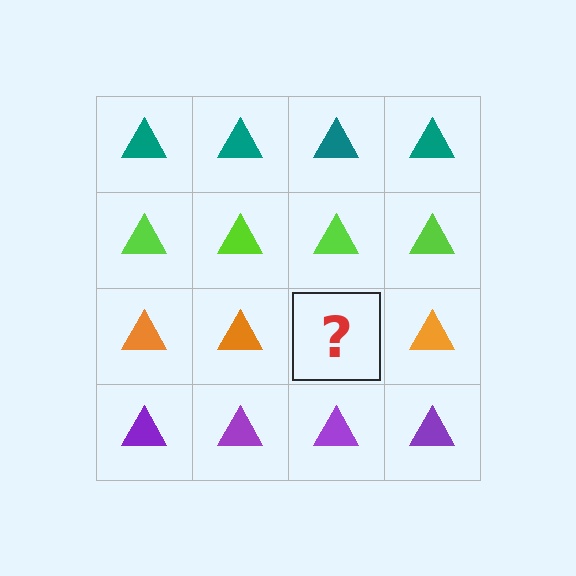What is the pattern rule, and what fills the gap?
The rule is that each row has a consistent color. The gap should be filled with an orange triangle.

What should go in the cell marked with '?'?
The missing cell should contain an orange triangle.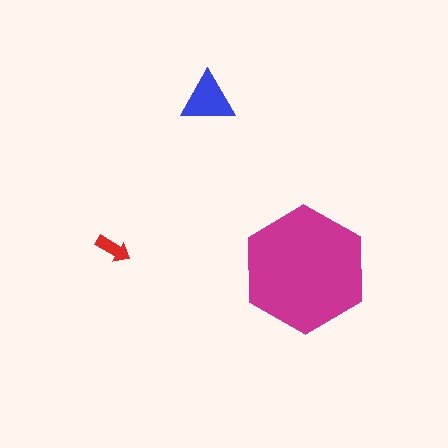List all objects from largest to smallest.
The magenta hexagon, the blue triangle, the red arrow.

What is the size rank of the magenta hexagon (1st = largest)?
1st.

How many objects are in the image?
There are 3 objects in the image.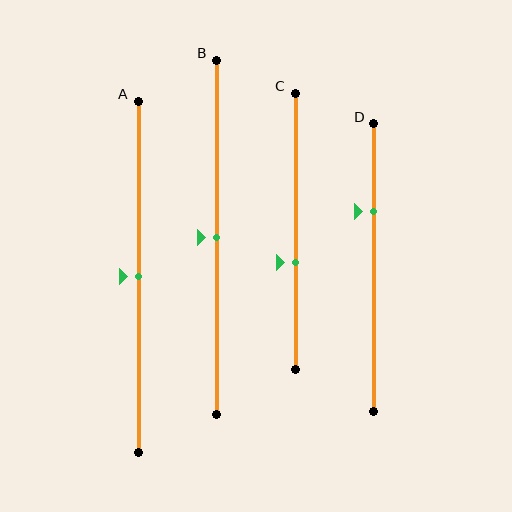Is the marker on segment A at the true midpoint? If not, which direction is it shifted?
Yes, the marker on segment A is at the true midpoint.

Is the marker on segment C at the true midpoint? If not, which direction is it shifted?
No, the marker on segment C is shifted downward by about 11% of the segment length.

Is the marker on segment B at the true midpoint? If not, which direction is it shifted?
Yes, the marker on segment B is at the true midpoint.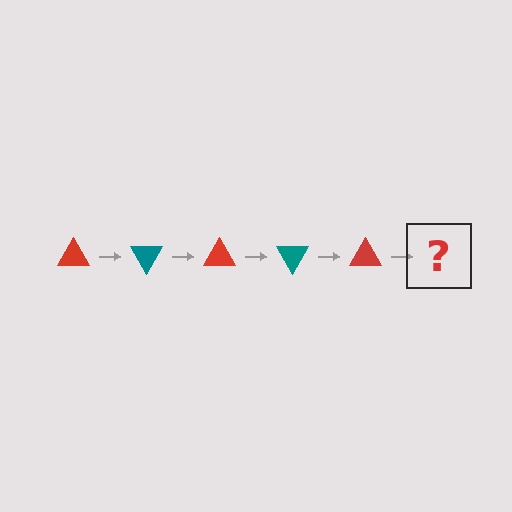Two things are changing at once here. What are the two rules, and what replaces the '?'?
The two rules are that it rotates 60 degrees each step and the color cycles through red and teal. The '?' should be a teal triangle, rotated 300 degrees from the start.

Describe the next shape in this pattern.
It should be a teal triangle, rotated 300 degrees from the start.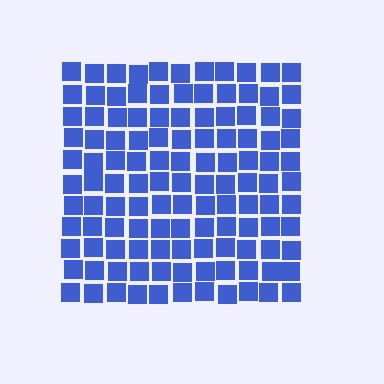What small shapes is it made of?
It is made of small squares.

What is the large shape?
The large shape is a square.